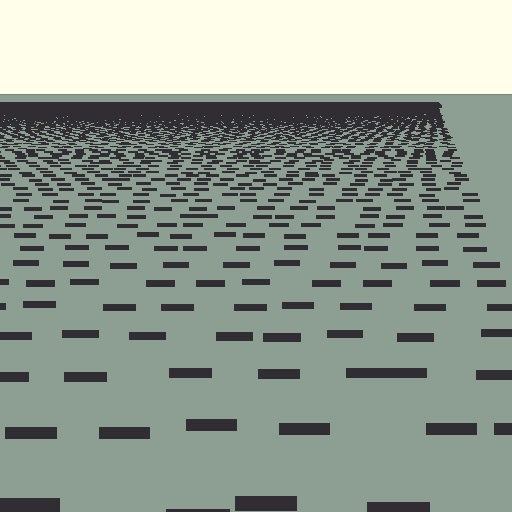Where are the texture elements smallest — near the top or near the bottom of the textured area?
Near the top.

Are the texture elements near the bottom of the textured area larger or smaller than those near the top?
Larger. Near the bottom, elements are closer to the viewer and appear at a bigger on-screen size.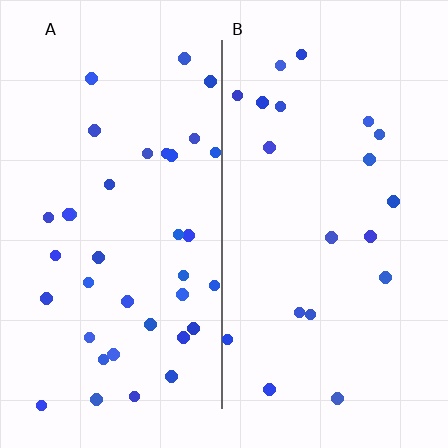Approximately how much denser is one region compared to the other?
Approximately 1.8× — region A over region B.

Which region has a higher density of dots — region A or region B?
A (the left).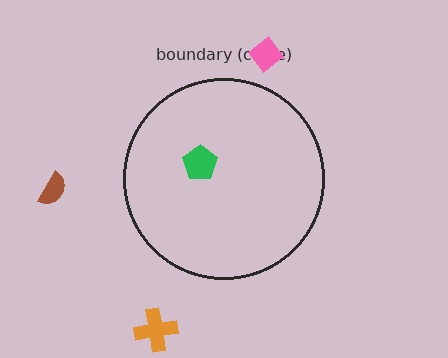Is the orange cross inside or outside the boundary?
Outside.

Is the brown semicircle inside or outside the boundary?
Outside.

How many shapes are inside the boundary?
1 inside, 3 outside.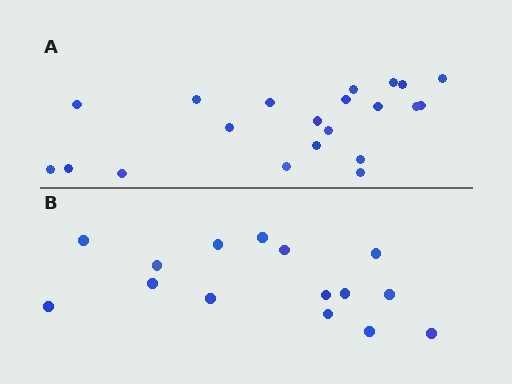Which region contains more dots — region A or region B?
Region A (the top region) has more dots.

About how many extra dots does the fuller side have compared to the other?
Region A has about 6 more dots than region B.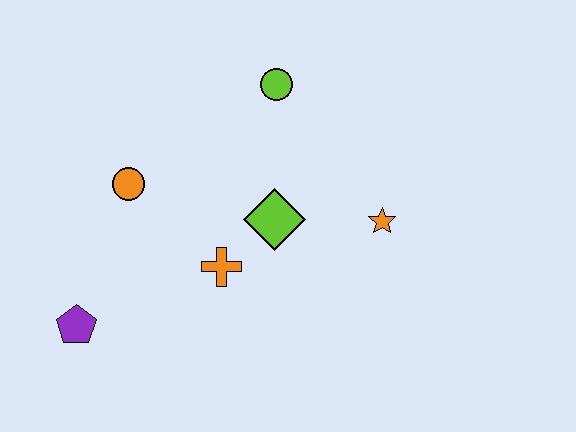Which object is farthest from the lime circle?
The purple pentagon is farthest from the lime circle.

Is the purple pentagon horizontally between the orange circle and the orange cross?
No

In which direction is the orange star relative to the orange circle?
The orange star is to the right of the orange circle.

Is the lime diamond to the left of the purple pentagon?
No